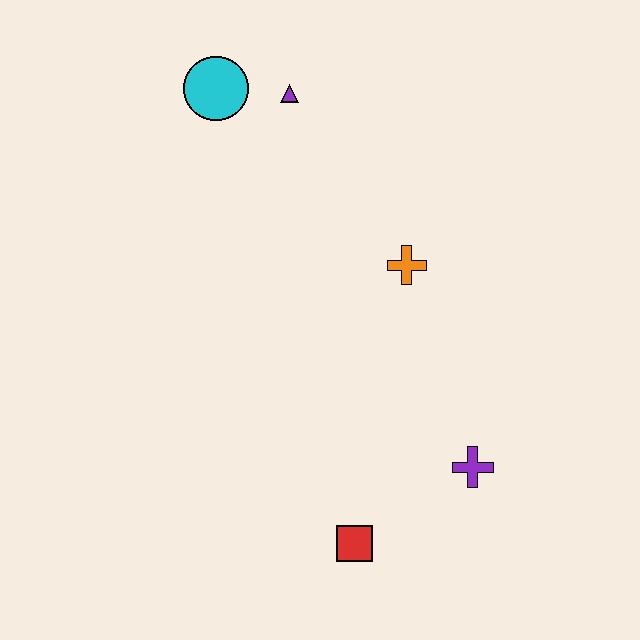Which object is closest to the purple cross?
The red square is closest to the purple cross.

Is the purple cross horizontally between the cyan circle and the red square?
No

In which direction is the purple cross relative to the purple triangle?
The purple cross is below the purple triangle.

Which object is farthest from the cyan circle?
The red square is farthest from the cyan circle.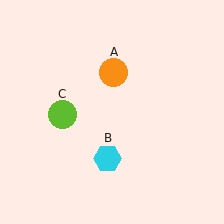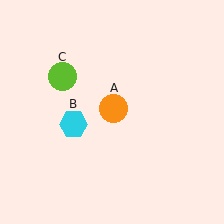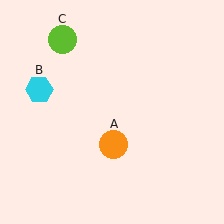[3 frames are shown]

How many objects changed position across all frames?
3 objects changed position: orange circle (object A), cyan hexagon (object B), lime circle (object C).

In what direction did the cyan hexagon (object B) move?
The cyan hexagon (object B) moved up and to the left.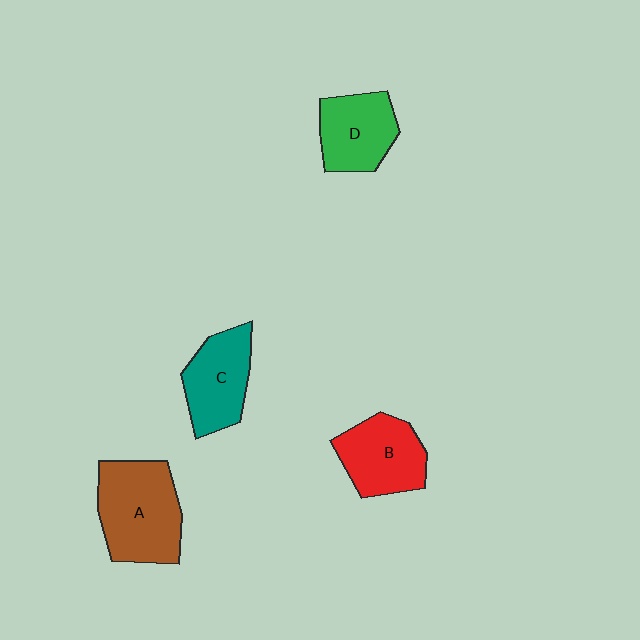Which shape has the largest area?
Shape A (brown).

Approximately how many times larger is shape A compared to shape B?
Approximately 1.3 times.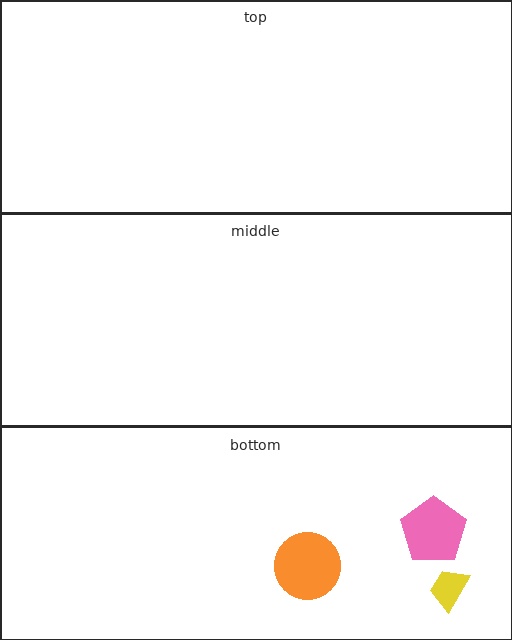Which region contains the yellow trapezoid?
The bottom region.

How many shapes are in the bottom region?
3.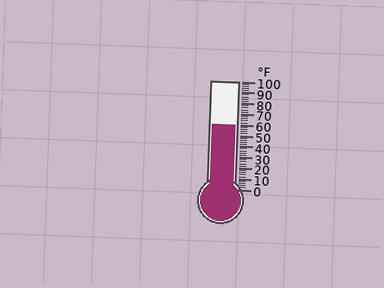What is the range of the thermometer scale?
The thermometer scale ranges from 0°F to 100°F.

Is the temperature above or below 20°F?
The temperature is above 20°F.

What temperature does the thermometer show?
The thermometer shows approximately 60°F.